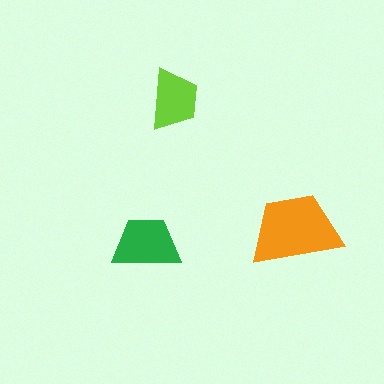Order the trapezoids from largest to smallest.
the orange one, the green one, the lime one.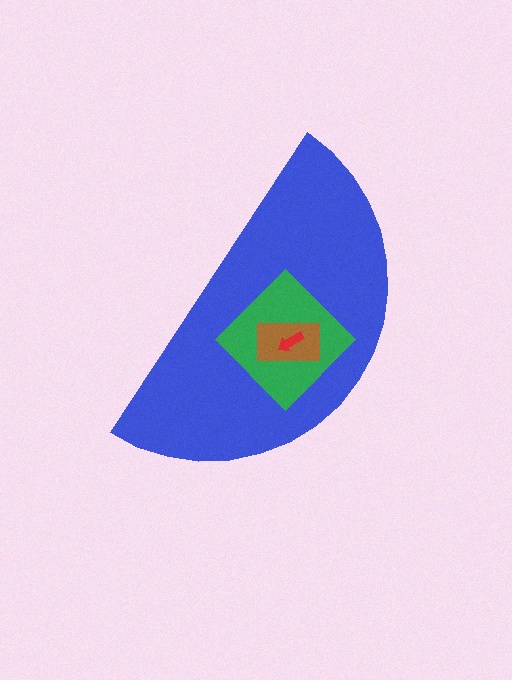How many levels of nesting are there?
4.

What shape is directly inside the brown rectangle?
The red arrow.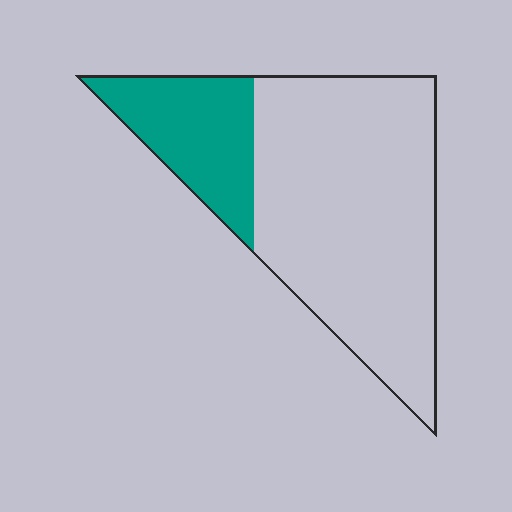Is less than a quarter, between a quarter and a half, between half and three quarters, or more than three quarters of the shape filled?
Less than a quarter.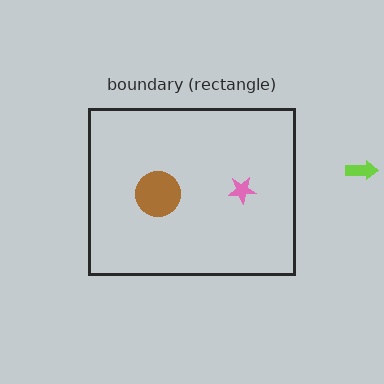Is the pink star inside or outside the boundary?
Inside.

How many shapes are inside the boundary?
2 inside, 1 outside.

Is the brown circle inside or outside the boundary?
Inside.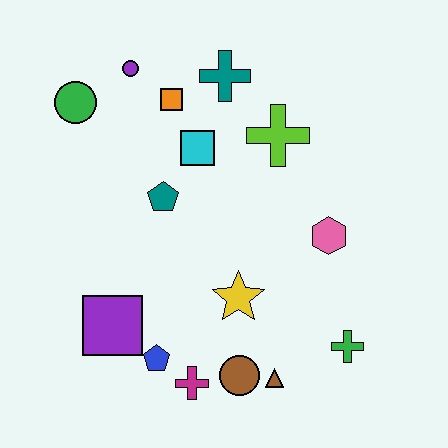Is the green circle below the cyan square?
No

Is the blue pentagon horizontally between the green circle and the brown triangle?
Yes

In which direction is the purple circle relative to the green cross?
The purple circle is above the green cross.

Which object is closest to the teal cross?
The orange square is closest to the teal cross.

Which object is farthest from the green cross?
The green circle is farthest from the green cross.